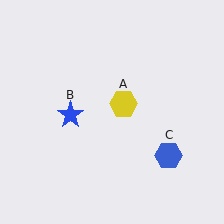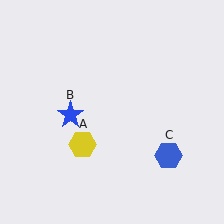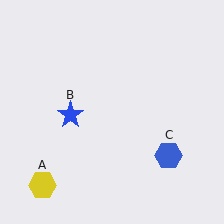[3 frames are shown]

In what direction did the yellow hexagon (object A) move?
The yellow hexagon (object A) moved down and to the left.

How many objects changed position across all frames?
1 object changed position: yellow hexagon (object A).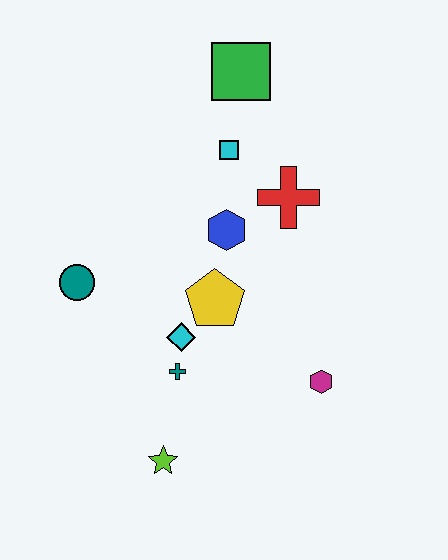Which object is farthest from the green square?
The lime star is farthest from the green square.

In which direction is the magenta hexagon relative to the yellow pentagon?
The magenta hexagon is to the right of the yellow pentagon.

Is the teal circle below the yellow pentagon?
No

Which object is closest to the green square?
The cyan square is closest to the green square.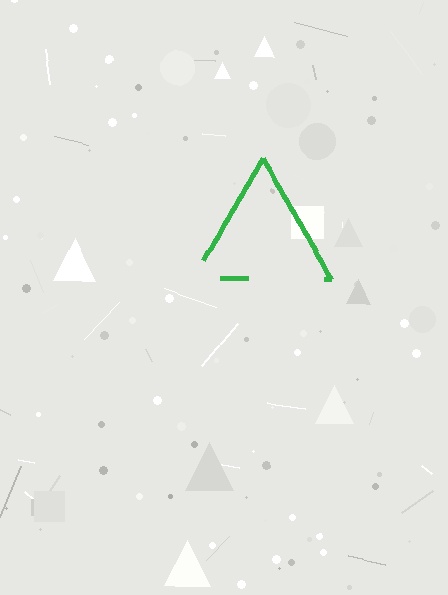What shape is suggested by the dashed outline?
The dashed outline suggests a triangle.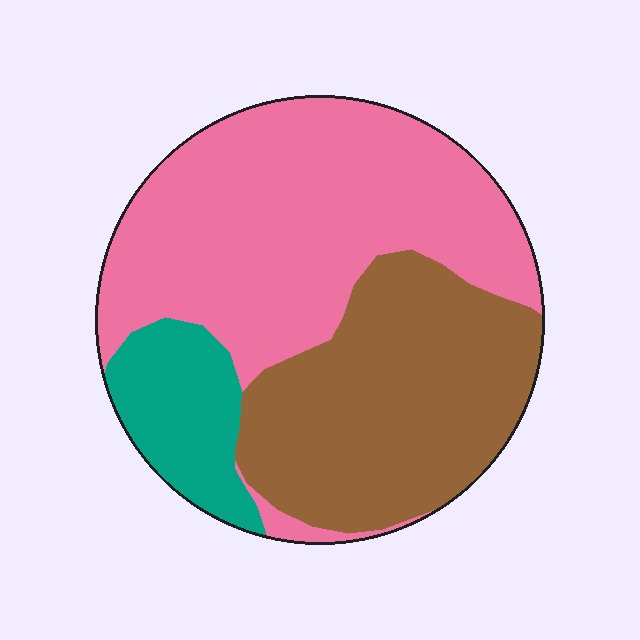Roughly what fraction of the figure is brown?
Brown covers about 35% of the figure.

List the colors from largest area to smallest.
From largest to smallest: pink, brown, teal.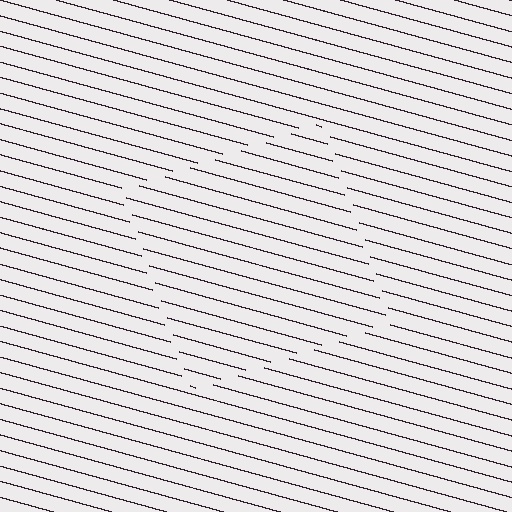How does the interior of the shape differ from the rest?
The interior of the shape contains the same grating, shifted by half a period — the contour is defined by the phase discontinuity where line-ends from the inner and outer gratings abut.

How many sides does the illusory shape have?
4 sides — the line-ends trace a square.